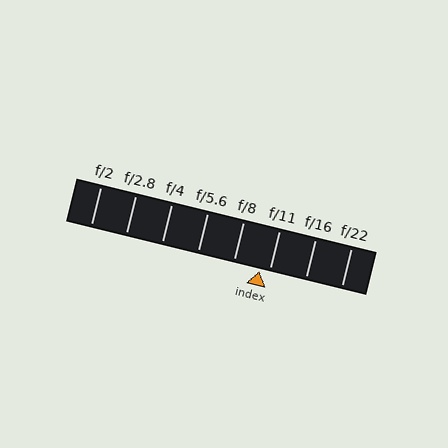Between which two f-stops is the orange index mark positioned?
The index mark is between f/8 and f/11.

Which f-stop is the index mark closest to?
The index mark is closest to f/11.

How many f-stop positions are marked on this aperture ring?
There are 8 f-stop positions marked.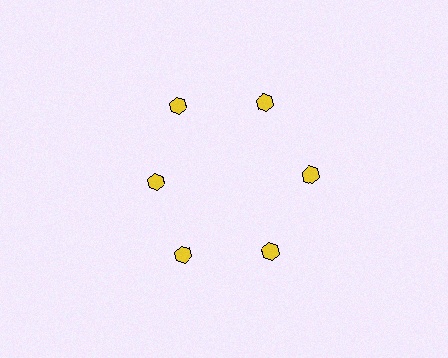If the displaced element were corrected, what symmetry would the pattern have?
It would have 6-fold rotational symmetry — the pattern would map onto itself every 60 degrees.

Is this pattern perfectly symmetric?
No. The 6 yellow hexagons are arranged in a ring, but one element near the 9 o'clock position is pulled inward toward the center, breaking the 6-fold rotational symmetry.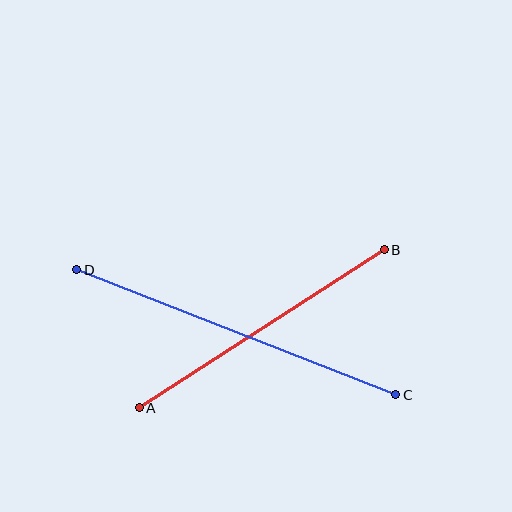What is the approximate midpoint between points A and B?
The midpoint is at approximately (262, 329) pixels.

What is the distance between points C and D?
The distance is approximately 343 pixels.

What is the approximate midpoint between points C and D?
The midpoint is at approximately (236, 332) pixels.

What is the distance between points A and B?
The distance is approximately 291 pixels.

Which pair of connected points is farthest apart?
Points C and D are farthest apart.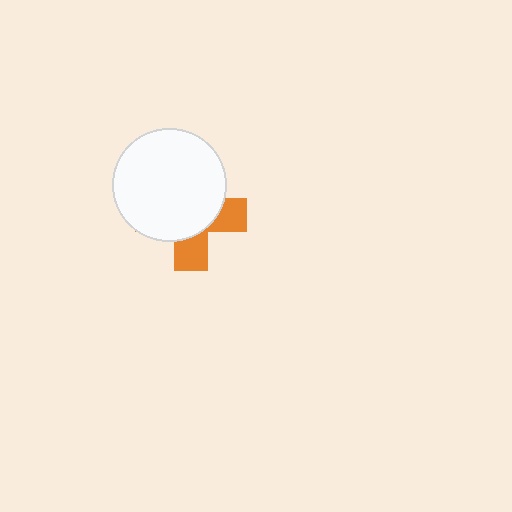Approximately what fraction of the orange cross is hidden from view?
Roughly 66% of the orange cross is hidden behind the white circle.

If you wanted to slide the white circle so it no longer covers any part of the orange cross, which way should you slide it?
Slide it toward the upper-left — that is the most direct way to separate the two shapes.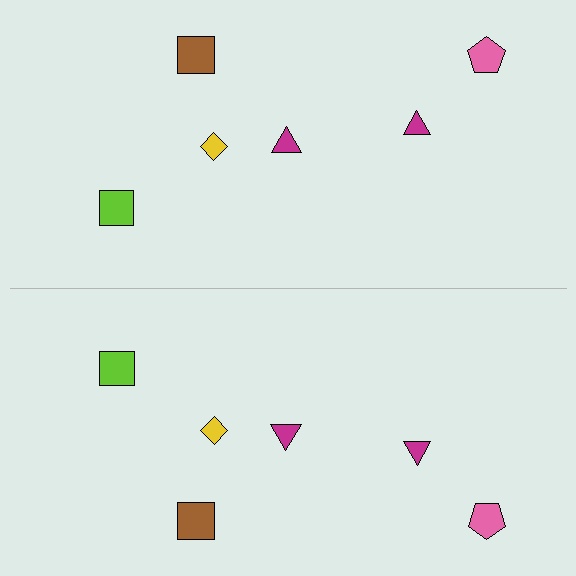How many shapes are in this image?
There are 12 shapes in this image.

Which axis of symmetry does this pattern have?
The pattern has a horizontal axis of symmetry running through the center of the image.